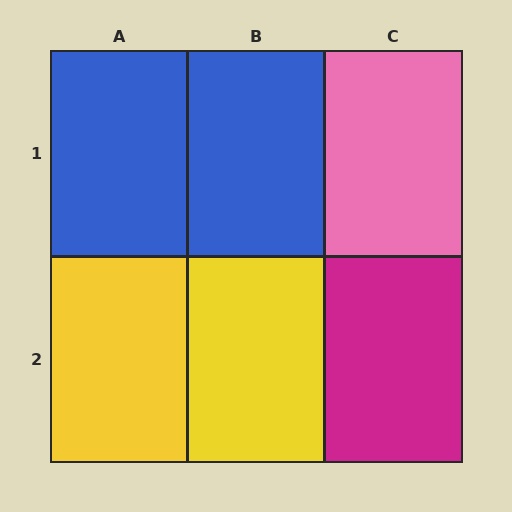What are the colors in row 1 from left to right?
Blue, blue, pink.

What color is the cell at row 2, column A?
Yellow.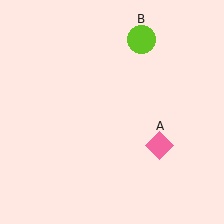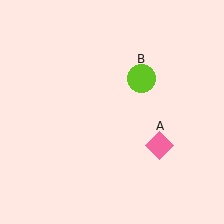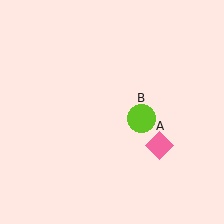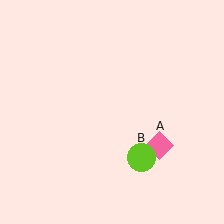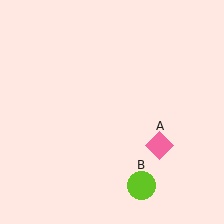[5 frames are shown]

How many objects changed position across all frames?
1 object changed position: lime circle (object B).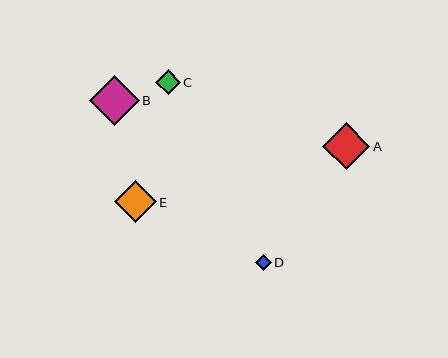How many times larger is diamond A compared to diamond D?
Diamond A is approximately 3.0 times the size of diamond D.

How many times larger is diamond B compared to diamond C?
Diamond B is approximately 2.0 times the size of diamond C.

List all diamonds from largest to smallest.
From largest to smallest: B, A, E, C, D.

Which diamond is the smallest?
Diamond D is the smallest with a size of approximately 16 pixels.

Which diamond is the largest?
Diamond B is the largest with a size of approximately 50 pixels.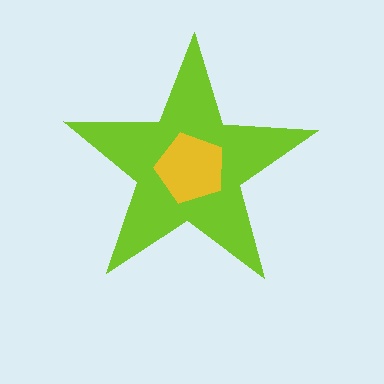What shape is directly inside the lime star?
The yellow pentagon.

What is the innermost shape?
The yellow pentagon.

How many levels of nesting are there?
2.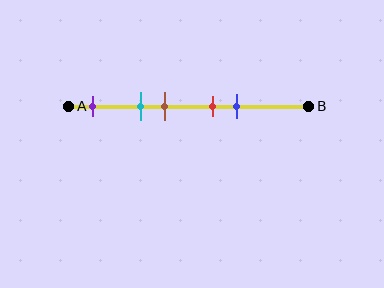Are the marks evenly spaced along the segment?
No, the marks are not evenly spaced.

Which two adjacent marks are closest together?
The red and blue marks are the closest adjacent pair.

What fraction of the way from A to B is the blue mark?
The blue mark is approximately 70% (0.7) of the way from A to B.